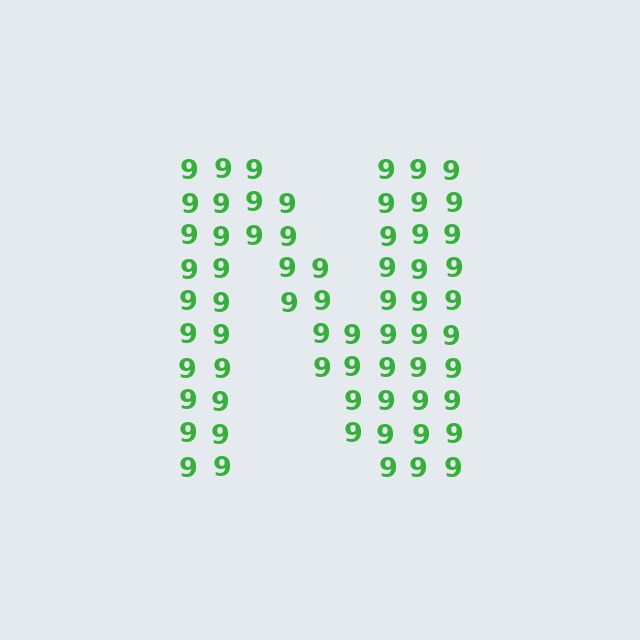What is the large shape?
The large shape is the letter N.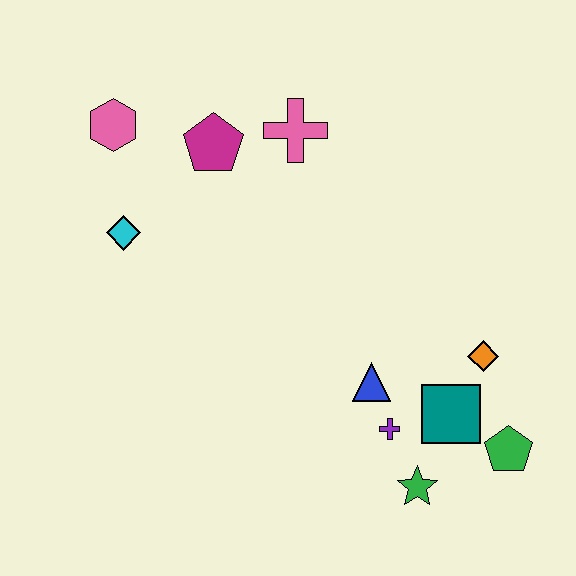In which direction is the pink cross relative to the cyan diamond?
The pink cross is to the right of the cyan diamond.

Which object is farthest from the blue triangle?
The pink hexagon is farthest from the blue triangle.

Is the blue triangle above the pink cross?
No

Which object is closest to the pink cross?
The magenta pentagon is closest to the pink cross.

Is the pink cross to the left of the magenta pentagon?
No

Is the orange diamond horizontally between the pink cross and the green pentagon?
Yes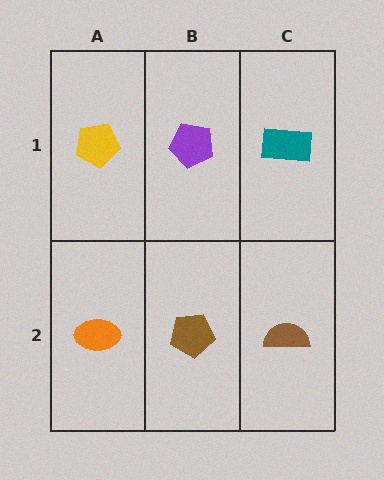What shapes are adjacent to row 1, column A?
An orange ellipse (row 2, column A), a purple pentagon (row 1, column B).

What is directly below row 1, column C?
A brown semicircle.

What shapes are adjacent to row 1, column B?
A brown pentagon (row 2, column B), a yellow pentagon (row 1, column A), a teal rectangle (row 1, column C).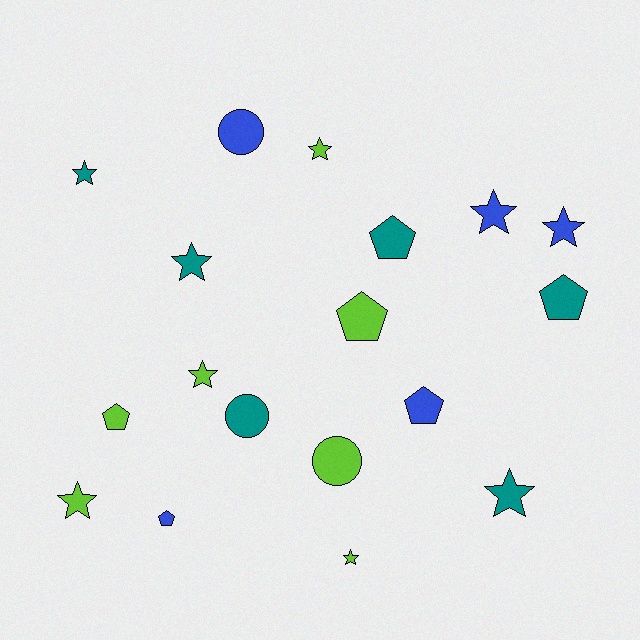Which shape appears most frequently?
Star, with 9 objects.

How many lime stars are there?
There are 4 lime stars.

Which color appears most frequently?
Lime, with 7 objects.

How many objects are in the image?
There are 18 objects.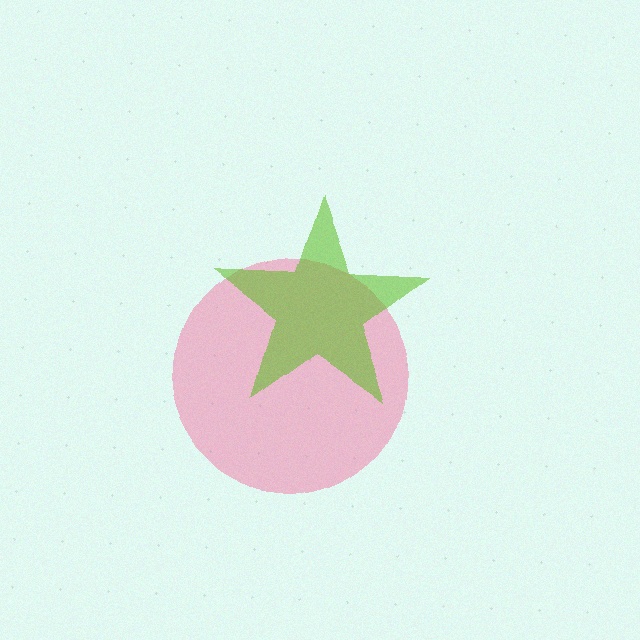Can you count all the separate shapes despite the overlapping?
Yes, there are 2 separate shapes.